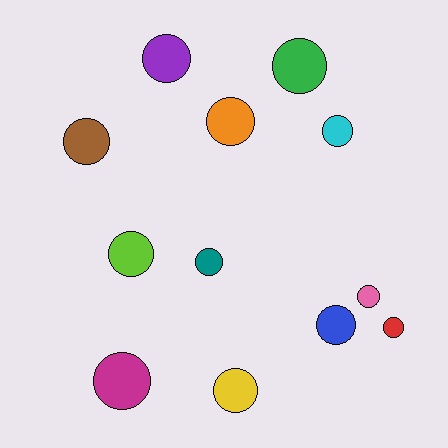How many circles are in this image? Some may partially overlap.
There are 12 circles.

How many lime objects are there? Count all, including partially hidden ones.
There is 1 lime object.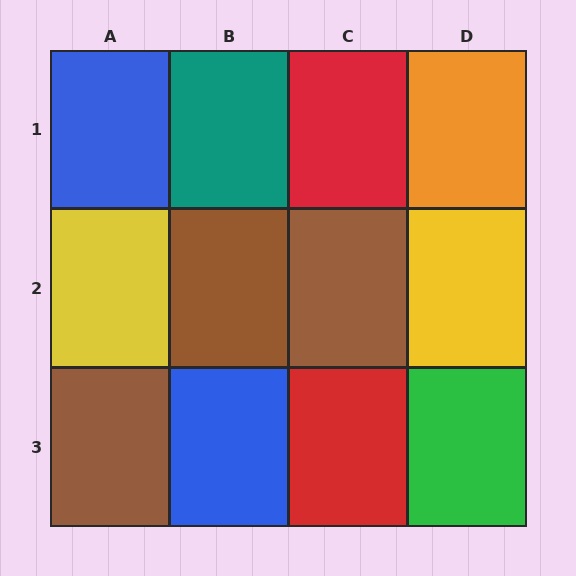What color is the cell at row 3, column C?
Red.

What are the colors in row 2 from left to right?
Yellow, brown, brown, yellow.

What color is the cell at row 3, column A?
Brown.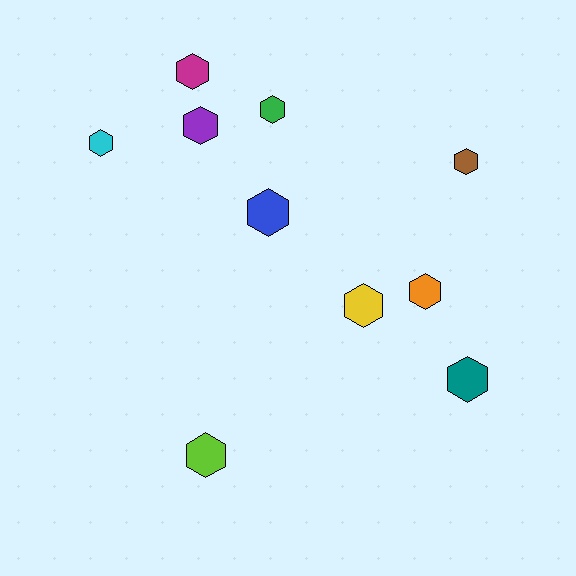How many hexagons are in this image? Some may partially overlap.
There are 10 hexagons.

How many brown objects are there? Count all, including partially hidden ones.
There is 1 brown object.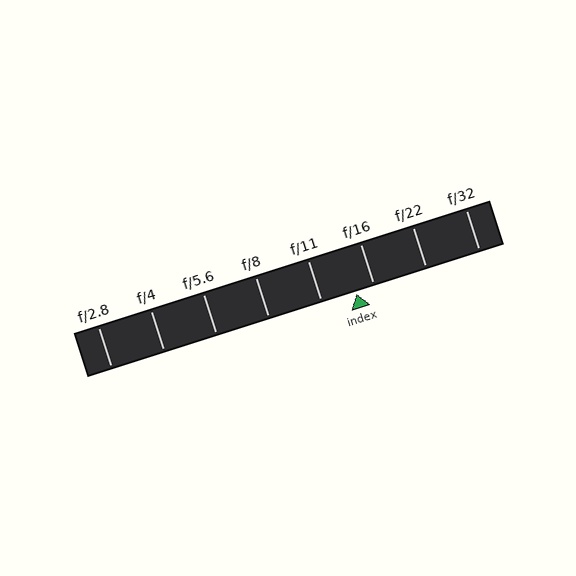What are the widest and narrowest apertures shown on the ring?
The widest aperture shown is f/2.8 and the narrowest is f/32.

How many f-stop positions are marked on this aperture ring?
There are 8 f-stop positions marked.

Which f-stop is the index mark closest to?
The index mark is closest to f/16.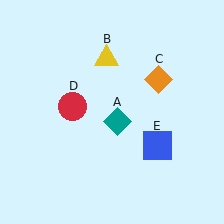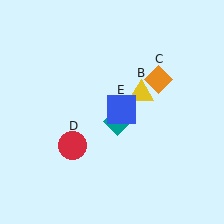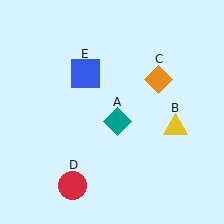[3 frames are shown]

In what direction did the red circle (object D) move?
The red circle (object D) moved down.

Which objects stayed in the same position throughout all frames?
Teal diamond (object A) and orange diamond (object C) remained stationary.